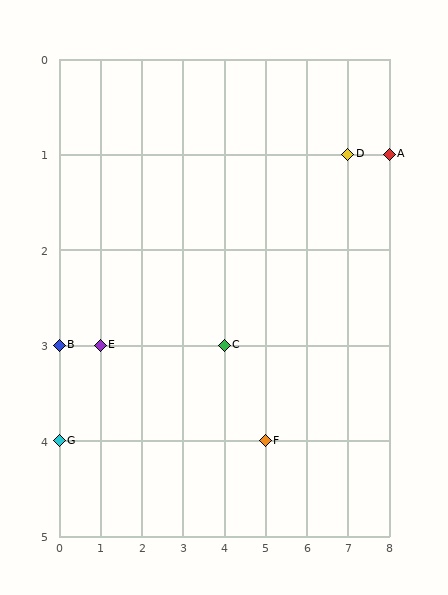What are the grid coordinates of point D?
Point D is at grid coordinates (7, 1).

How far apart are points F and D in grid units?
Points F and D are 2 columns and 3 rows apart (about 3.6 grid units diagonally).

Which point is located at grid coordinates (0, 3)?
Point B is at (0, 3).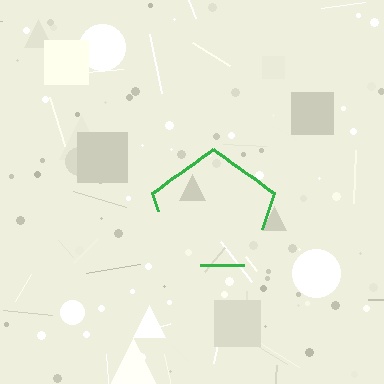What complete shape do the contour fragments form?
The contour fragments form a pentagon.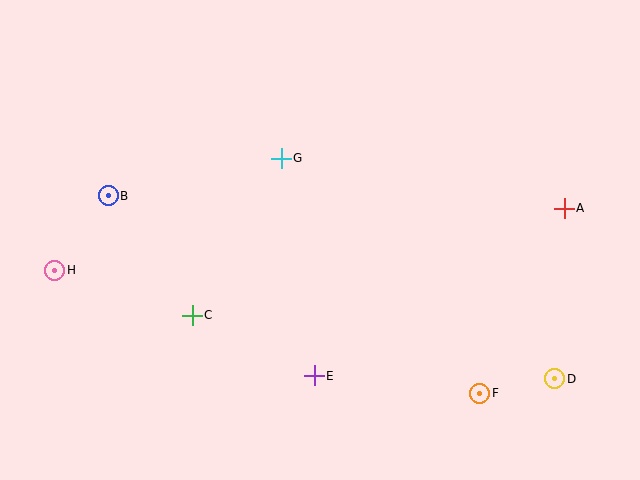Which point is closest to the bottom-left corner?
Point H is closest to the bottom-left corner.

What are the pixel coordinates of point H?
Point H is at (55, 270).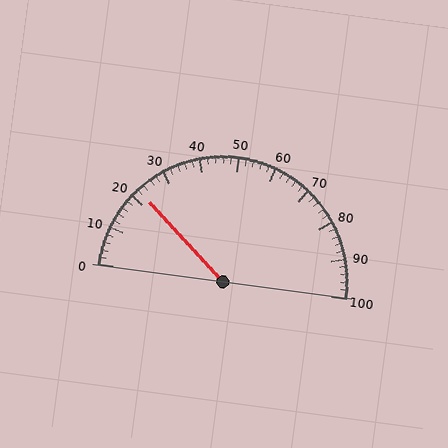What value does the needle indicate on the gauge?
The needle indicates approximately 22.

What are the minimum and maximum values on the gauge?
The gauge ranges from 0 to 100.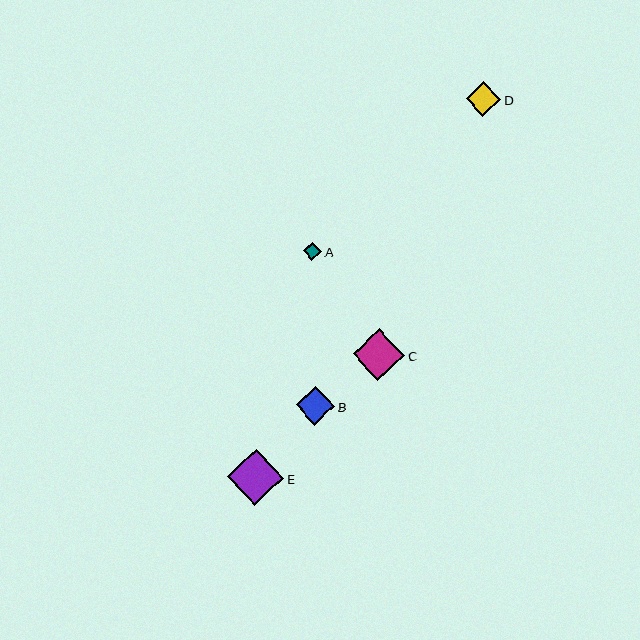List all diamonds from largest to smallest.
From largest to smallest: E, C, B, D, A.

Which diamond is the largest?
Diamond E is the largest with a size of approximately 56 pixels.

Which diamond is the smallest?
Diamond A is the smallest with a size of approximately 18 pixels.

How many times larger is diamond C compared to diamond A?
Diamond C is approximately 2.8 times the size of diamond A.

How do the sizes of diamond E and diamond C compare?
Diamond E and diamond C are approximately the same size.